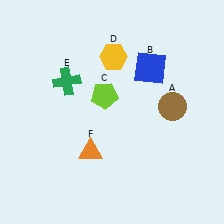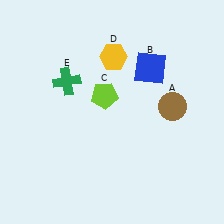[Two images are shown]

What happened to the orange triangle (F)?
The orange triangle (F) was removed in Image 2. It was in the bottom-left area of Image 1.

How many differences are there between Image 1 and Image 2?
There is 1 difference between the two images.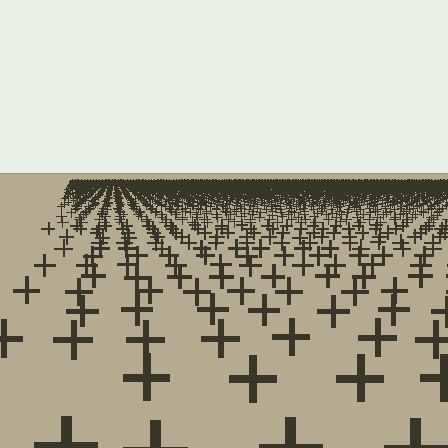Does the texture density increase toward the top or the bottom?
Density increases toward the top.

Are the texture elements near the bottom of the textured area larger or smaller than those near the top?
Larger. Near the bottom, elements are closer to the viewer and appear at a bigger on-screen size.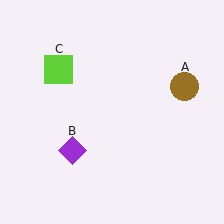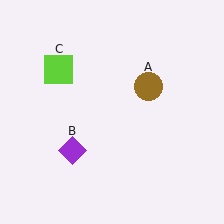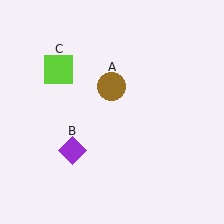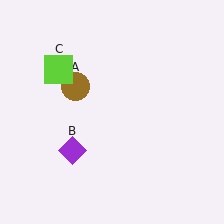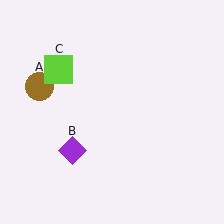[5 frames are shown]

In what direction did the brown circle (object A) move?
The brown circle (object A) moved left.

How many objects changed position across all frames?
1 object changed position: brown circle (object A).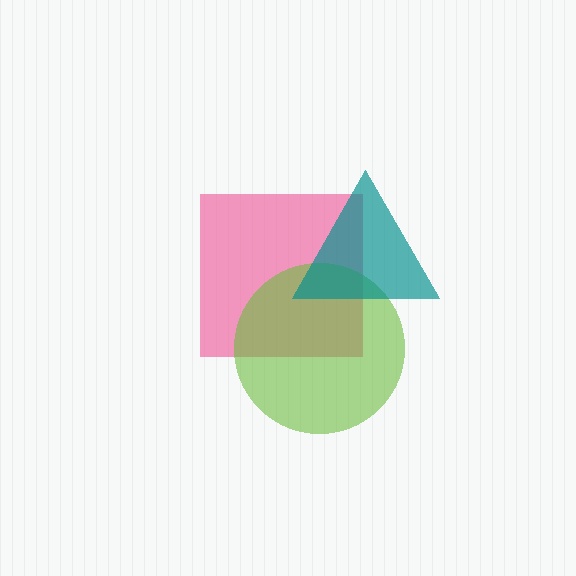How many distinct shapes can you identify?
There are 3 distinct shapes: a pink square, a lime circle, a teal triangle.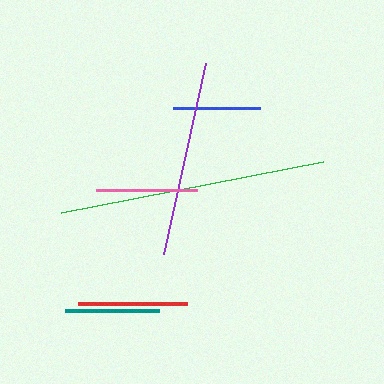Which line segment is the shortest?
The blue line is the shortest at approximately 87 pixels.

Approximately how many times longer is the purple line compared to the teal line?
The purple line is approximately 2.1 times the length of the teal line.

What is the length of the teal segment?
The teal segment is approximately 94 pixels long.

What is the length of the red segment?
The red segment is approximately 109 pixels long.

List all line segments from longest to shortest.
From longest to shortest: green, purple, red, pink, teal, blue.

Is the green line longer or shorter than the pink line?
The green line is longer than the pink line.